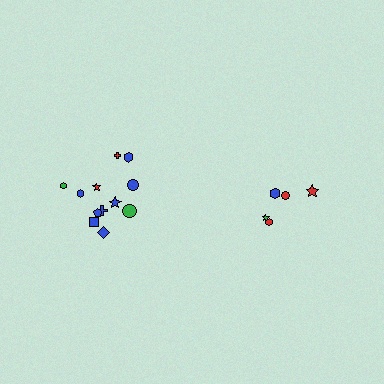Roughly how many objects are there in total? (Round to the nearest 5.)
Roughly 15 objects in total.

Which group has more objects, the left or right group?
The left group.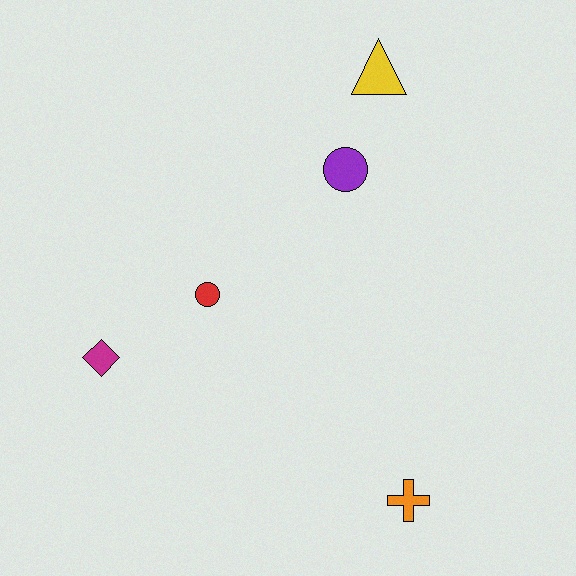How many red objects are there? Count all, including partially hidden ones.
There is 1 red object.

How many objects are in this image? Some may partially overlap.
There are 5 objects.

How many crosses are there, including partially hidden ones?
There is 1 cross.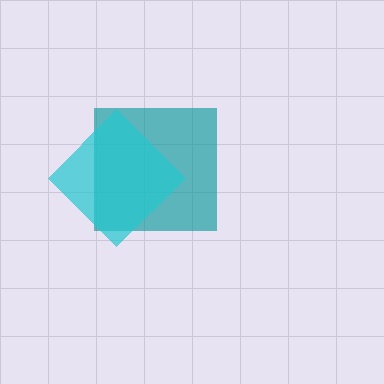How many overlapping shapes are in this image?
There are 2 overlapping shapes in the image.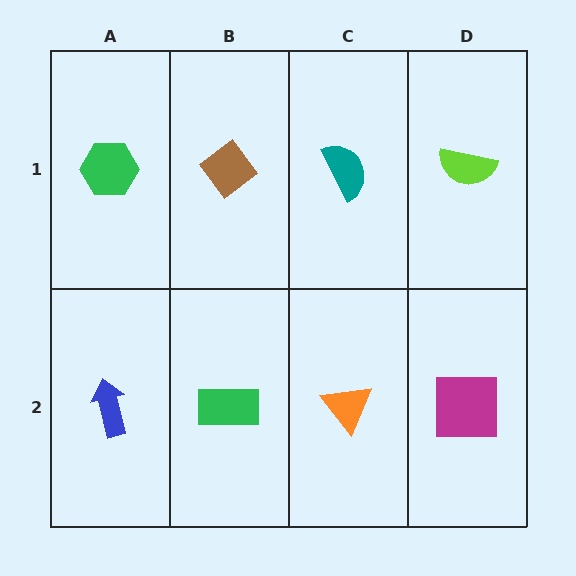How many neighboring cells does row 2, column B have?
3.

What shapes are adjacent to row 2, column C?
A teal semicircle (row 1, column C), a green rectangle (row 2, column B), a magenta square (row 2, column D).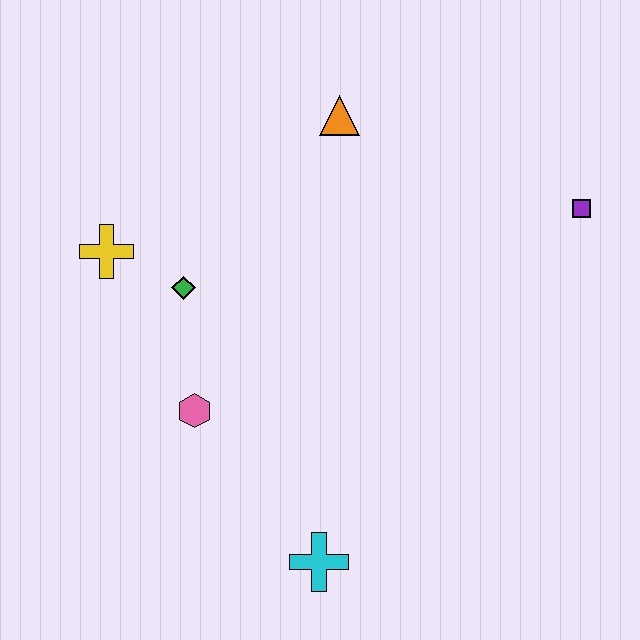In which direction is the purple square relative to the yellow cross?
The purple square is to the right of the yellow cross.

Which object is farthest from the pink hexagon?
The purple square is farthest from the pink hexagon.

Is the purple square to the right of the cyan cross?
Yes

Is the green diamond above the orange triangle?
No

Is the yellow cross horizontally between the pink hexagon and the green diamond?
No